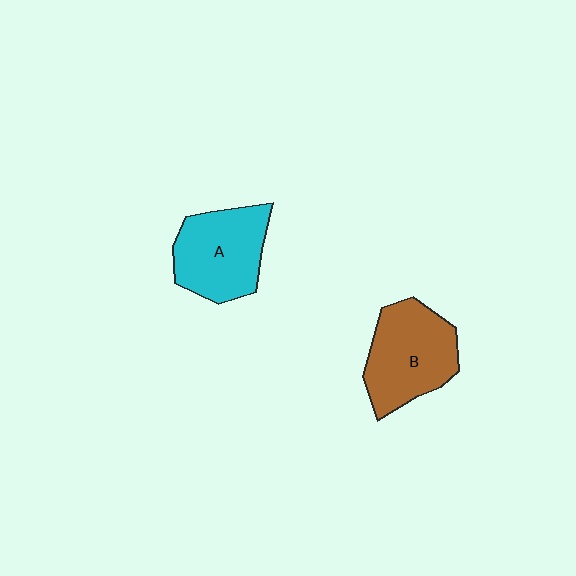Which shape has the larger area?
Shape B (brown).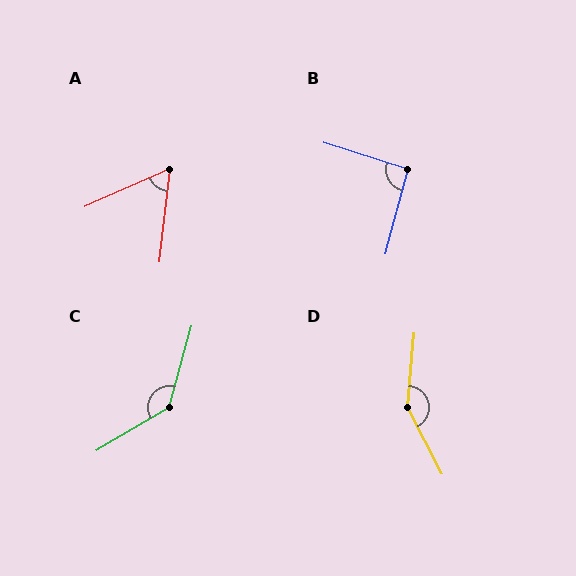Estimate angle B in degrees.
Approximately 92 degrees.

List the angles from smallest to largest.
A (60°), B (92°), C (136°), D (148°).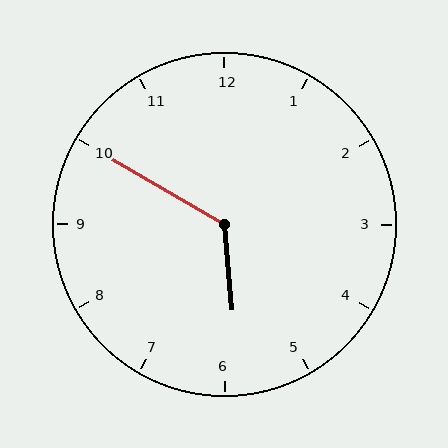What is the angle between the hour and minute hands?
Approximately 125 degrees.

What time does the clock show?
5:50.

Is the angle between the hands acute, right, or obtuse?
It is obtuse.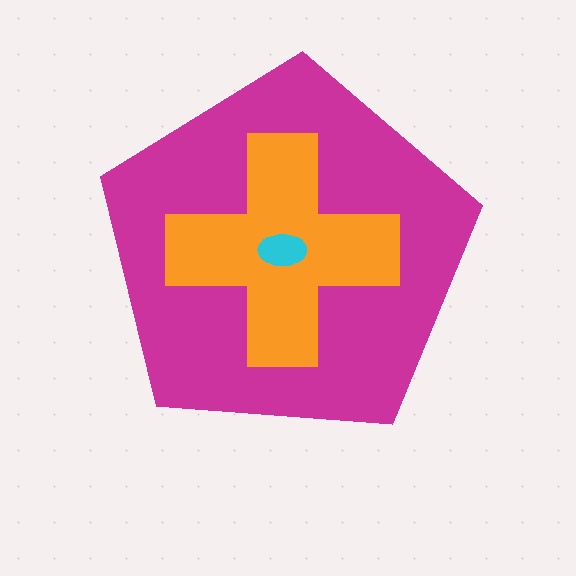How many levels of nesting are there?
3.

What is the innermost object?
The cyan ellipse.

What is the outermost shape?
The magenta pentagon.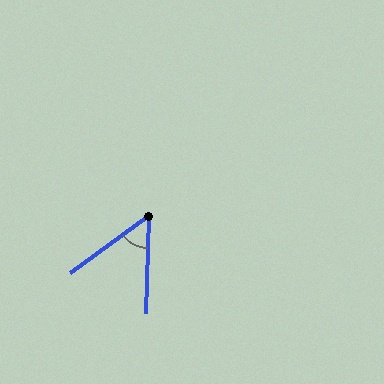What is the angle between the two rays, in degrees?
Approximately 52 degrees.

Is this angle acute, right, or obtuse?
It is acute.